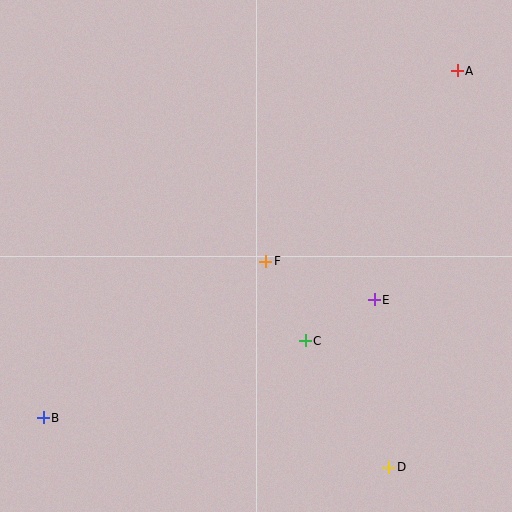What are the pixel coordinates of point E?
Point E is at (374, 300).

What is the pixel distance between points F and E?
The distance between F and E is 115 pixels.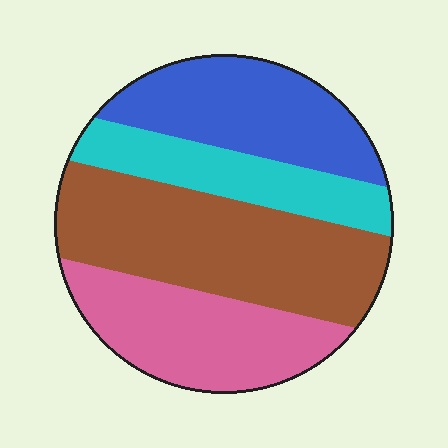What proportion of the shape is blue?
Blue takes up less than a quarter of the shape.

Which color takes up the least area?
Cyan, at roughly 15%.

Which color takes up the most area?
Brown, at roughly 35%.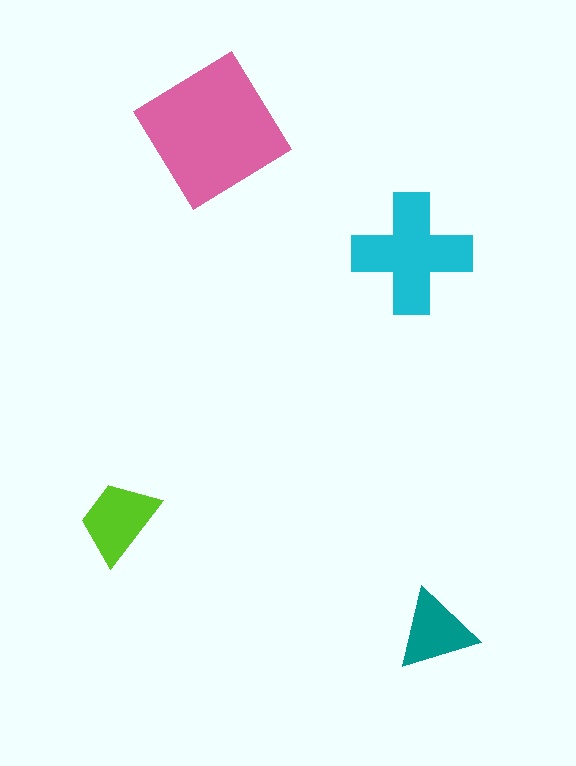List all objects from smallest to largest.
The teal triangle, the lime trapezoid, the cyan cross, the pink diamond.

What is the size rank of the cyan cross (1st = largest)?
2nd.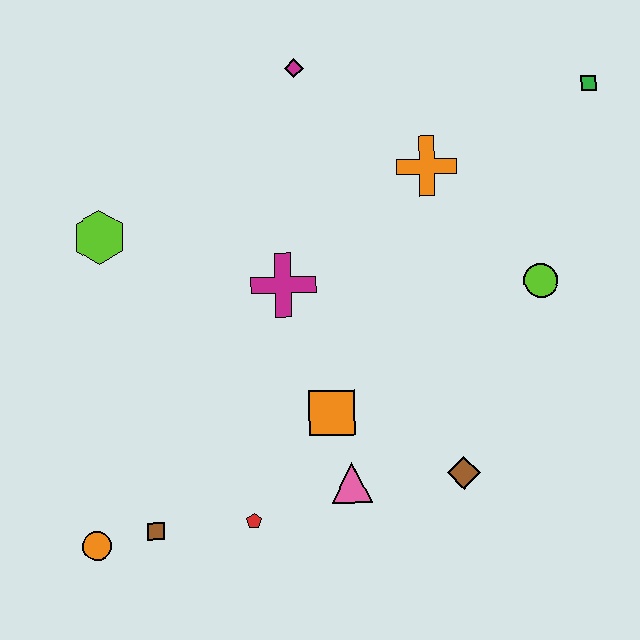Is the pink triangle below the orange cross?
Yes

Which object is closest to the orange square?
The pink triangle is closest to the orange square.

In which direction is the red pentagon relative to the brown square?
The red pentagon is to the right of the brown square.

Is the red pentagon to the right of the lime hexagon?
Yes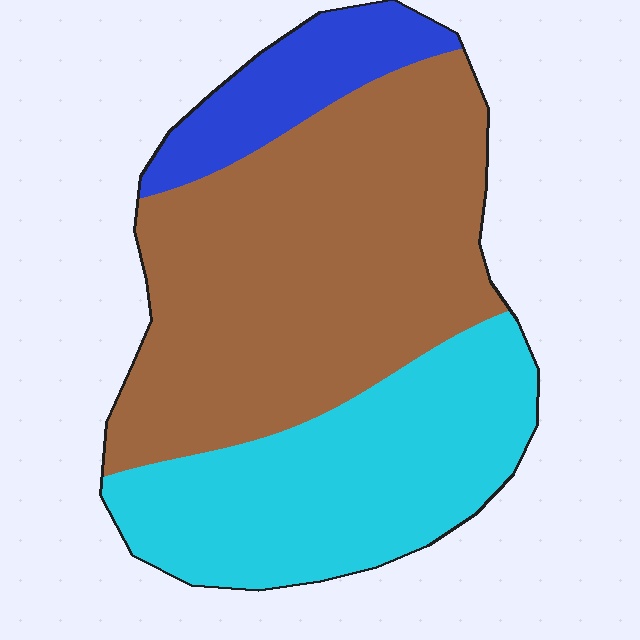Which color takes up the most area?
Brown, at roughly 55%.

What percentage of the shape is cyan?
Cyan takes up between a third and a half of the shape.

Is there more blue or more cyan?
Cyan.